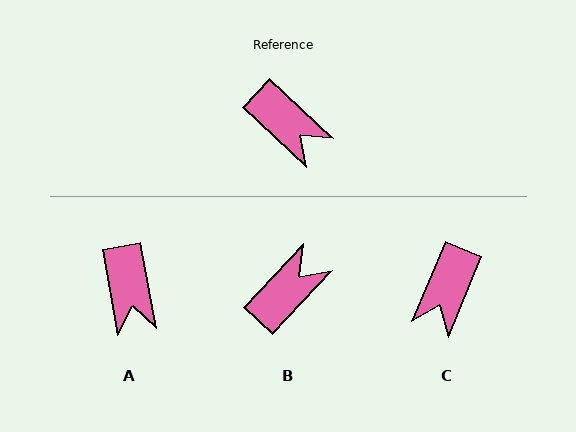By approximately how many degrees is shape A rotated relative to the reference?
Approximately 36 degrees clockwise.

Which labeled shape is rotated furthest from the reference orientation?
B, about 90 degrees away.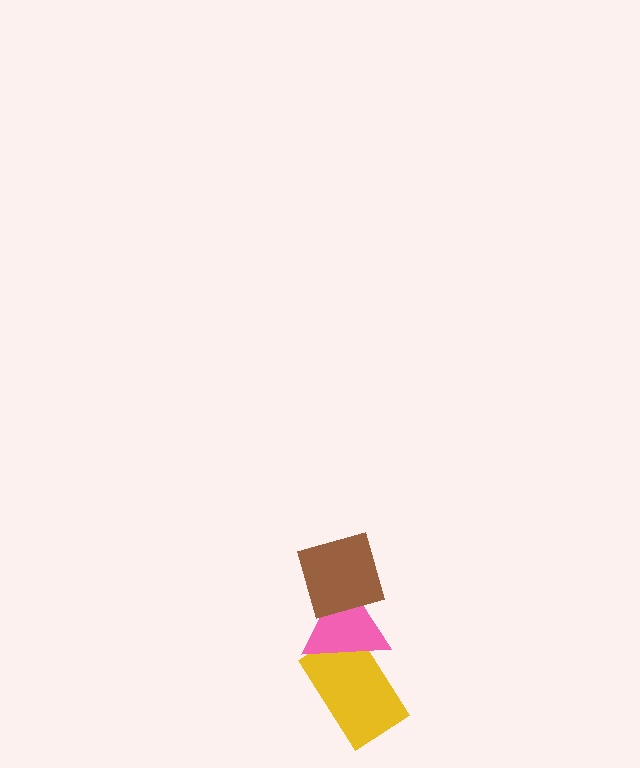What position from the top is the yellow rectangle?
The yellow rectangle is 3rd from the top.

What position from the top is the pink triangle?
The pink triangle is 2nd from the top.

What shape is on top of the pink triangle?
The brown diamond is on top of the pink triangle.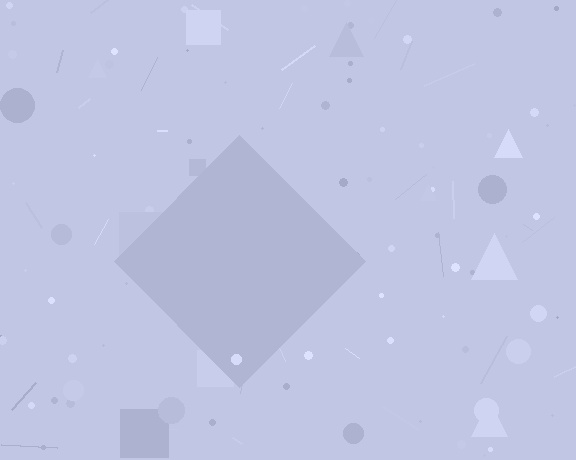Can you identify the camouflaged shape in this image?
The camouflaged shape is a diamond.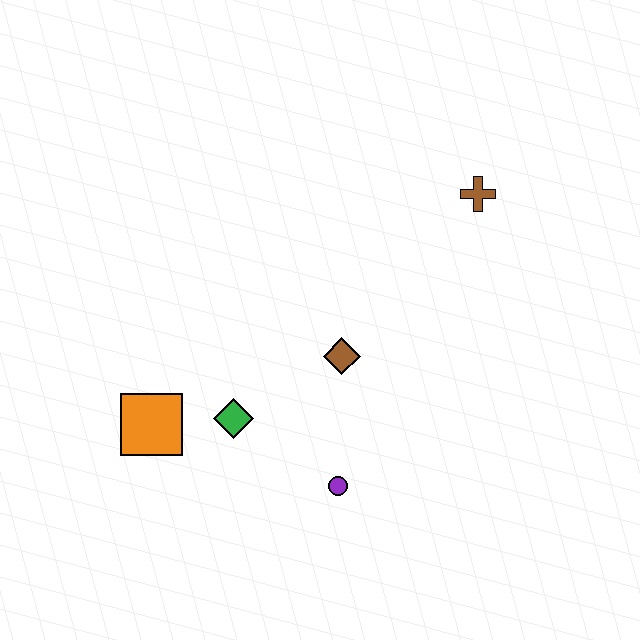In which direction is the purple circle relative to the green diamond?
The purple circle is to the right of the green diamond.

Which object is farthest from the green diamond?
The brown cross is farthest from the green diamond.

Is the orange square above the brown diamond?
No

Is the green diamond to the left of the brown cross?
Yes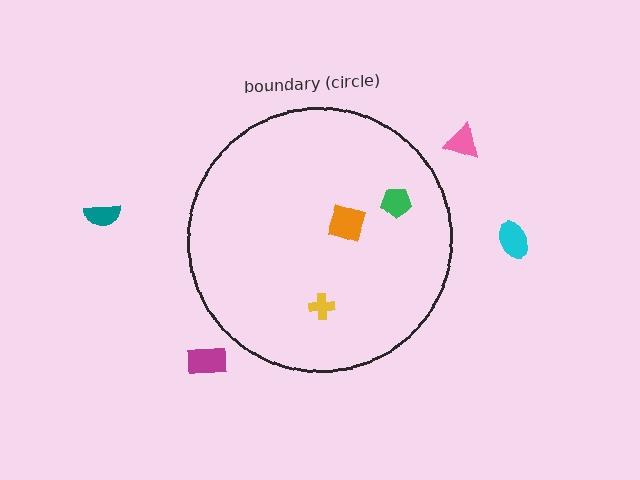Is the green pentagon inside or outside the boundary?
Inside.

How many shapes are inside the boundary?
3 inside, 4 outside.